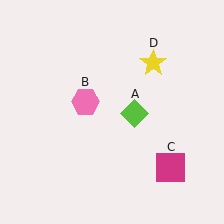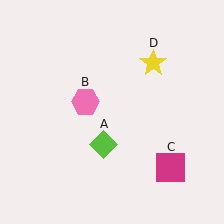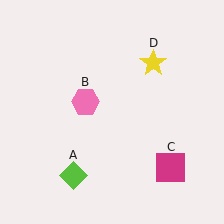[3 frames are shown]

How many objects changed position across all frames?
1 object changed position: lime diamond (object A).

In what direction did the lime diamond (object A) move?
The lime diamond (object A) moved down and to the left.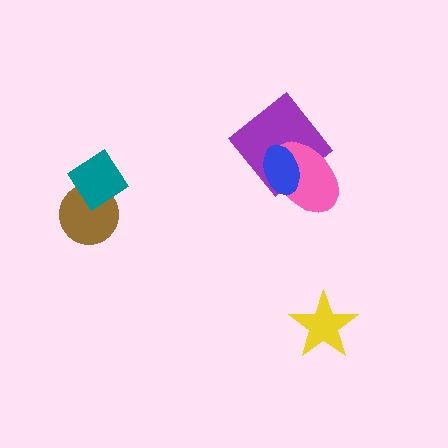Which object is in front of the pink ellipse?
The blue ellipse is in front of the pink ellipse.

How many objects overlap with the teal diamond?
1 object overlaps with the teal diamond.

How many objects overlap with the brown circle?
1 object overlaps with the brown circle.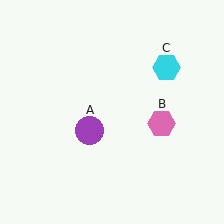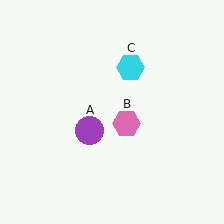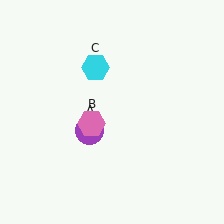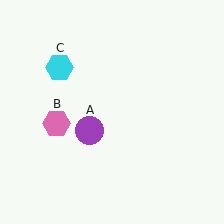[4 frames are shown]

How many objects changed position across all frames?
2 objects changed position: pink hexagon (object B), cyan hexagon (object C).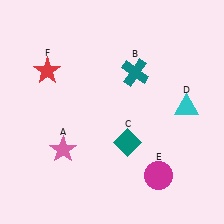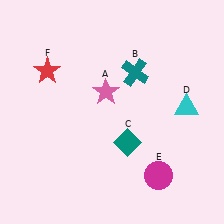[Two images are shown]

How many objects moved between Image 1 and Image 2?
1 object moved between the two images.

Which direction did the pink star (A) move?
The pink star (A) moved up.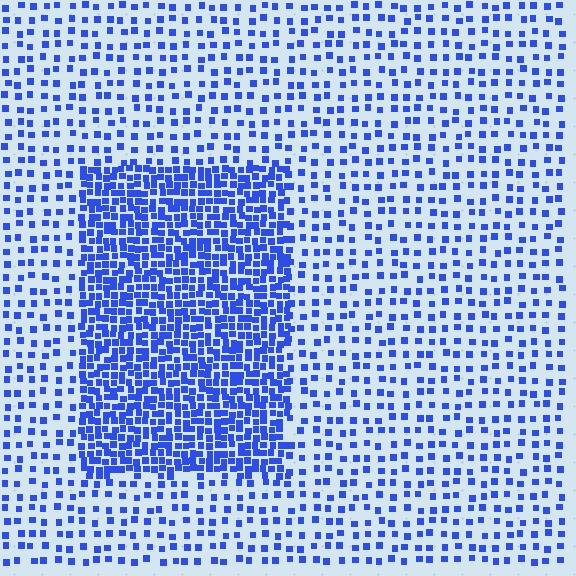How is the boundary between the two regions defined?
The boundary is defined by a change in element density (approximately 2.7x ratio). All elements are the same color, size, and shape.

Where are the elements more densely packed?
The elements are more densely packed inside the rectangle boundary.